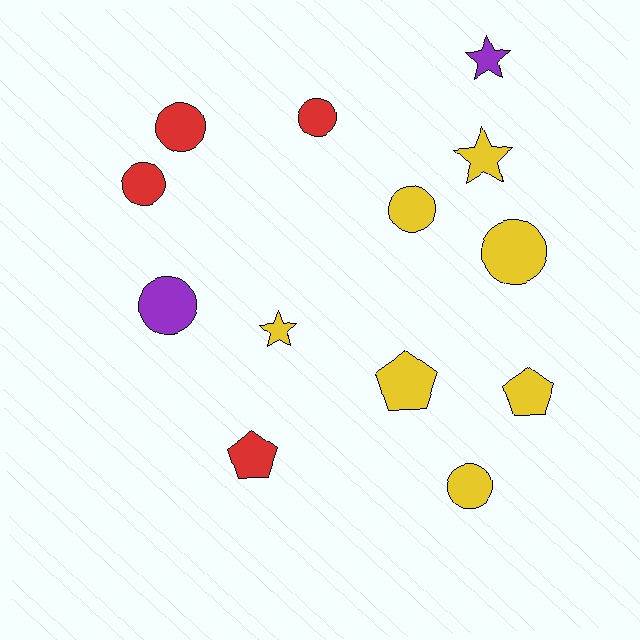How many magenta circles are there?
There are no magenta circles.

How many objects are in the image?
There are 13 objects.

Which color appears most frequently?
Yellow, with 7 objects.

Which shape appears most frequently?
Circle, with 7 objects.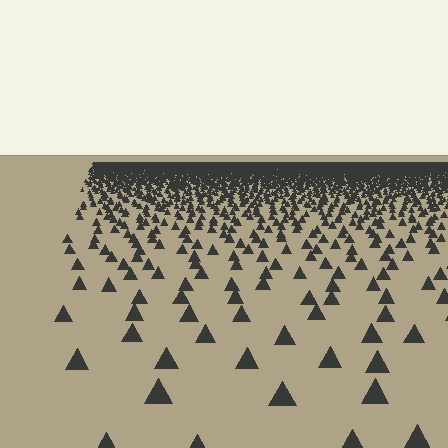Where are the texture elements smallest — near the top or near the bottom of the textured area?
Near the top.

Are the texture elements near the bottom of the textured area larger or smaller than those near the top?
Larger. Near the bottom, elements are closer to the viewer and appear at a bigger on-screen size.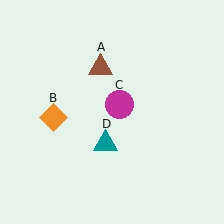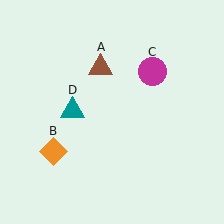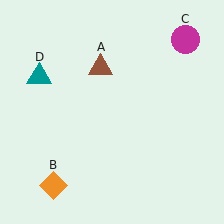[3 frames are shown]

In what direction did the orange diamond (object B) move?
The orange diamond (object B) moved down.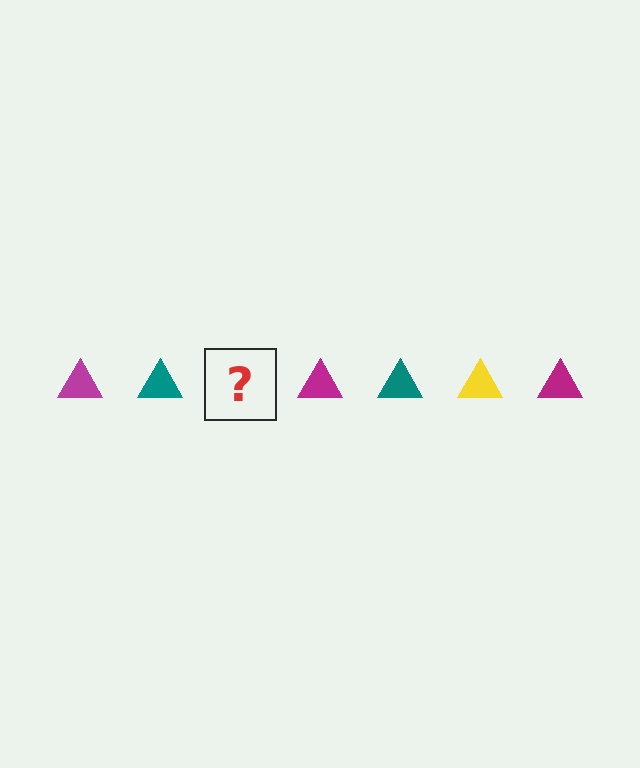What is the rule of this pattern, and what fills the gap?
The rule is that the pattern cycles through magenta, teal, yellow triangles. The gap should be filled with a yellow triangle.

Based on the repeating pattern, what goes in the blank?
The blank should be a yellow triangle.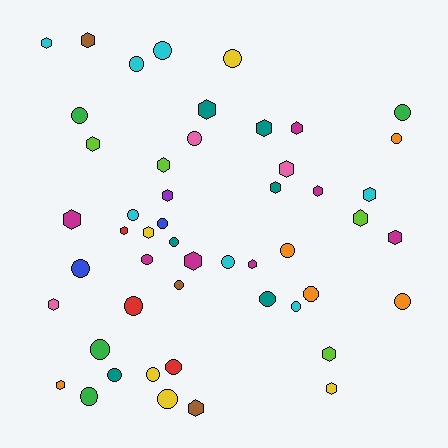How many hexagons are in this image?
There are 24 hexagons.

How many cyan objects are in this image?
There are 7 cyan objects.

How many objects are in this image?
There are 50 objects.